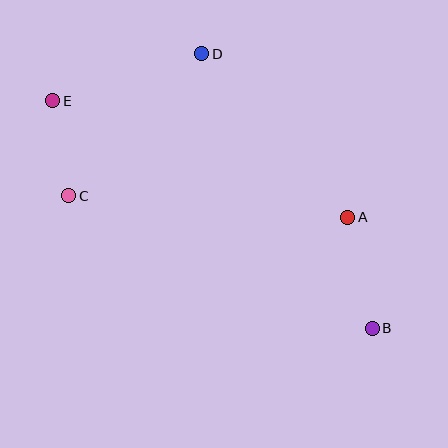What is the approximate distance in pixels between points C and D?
The distance between C and D is approximately 194 pixels.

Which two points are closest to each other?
Points C and E are closest to each other.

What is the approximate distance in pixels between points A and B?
The distance between A and B is approximately 113 pixels.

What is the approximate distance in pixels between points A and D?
The distance between A and D is approximately 220 pixels.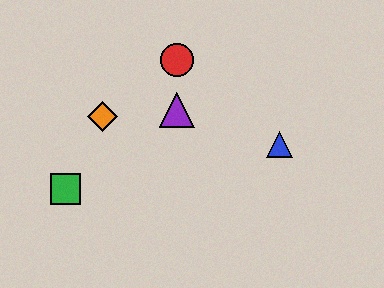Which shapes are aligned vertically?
The red circle, the yellow triangle, the purple triangle are aligned vertically.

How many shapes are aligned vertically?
3 shapes (the red circle, the yellow triangle, the purple triangle) are aligned vertically.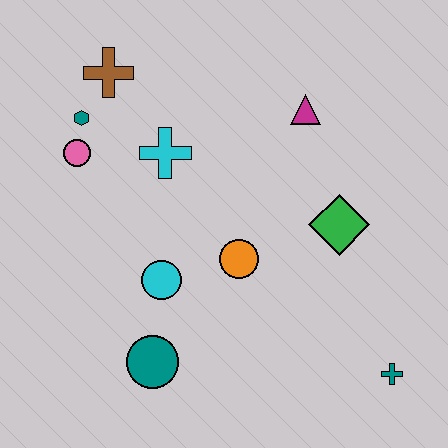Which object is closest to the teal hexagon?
The pink circle is closest to the teal hexagon.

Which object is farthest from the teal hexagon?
The teal cross is farthest from the teal hexagon.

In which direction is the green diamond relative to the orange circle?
The green diamond is to the right of the orange circle.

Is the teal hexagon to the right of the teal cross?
No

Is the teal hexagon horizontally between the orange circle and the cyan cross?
No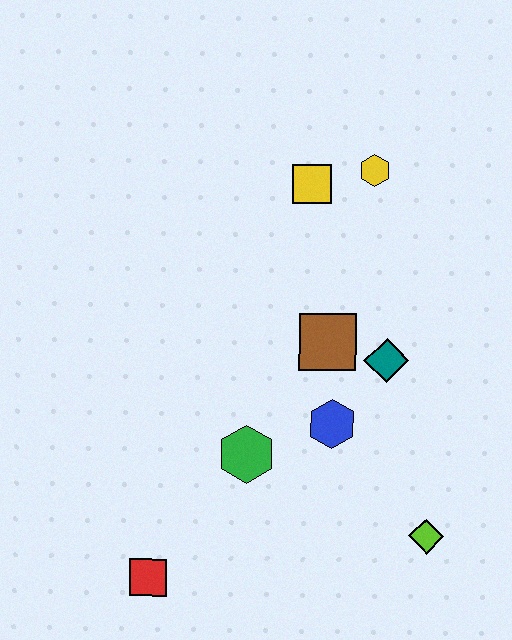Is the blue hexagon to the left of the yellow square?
No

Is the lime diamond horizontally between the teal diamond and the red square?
No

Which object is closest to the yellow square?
The yellow hexagon is closest to the yellow square.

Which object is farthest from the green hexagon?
The yellow hexagon is farthest from the green hexagon.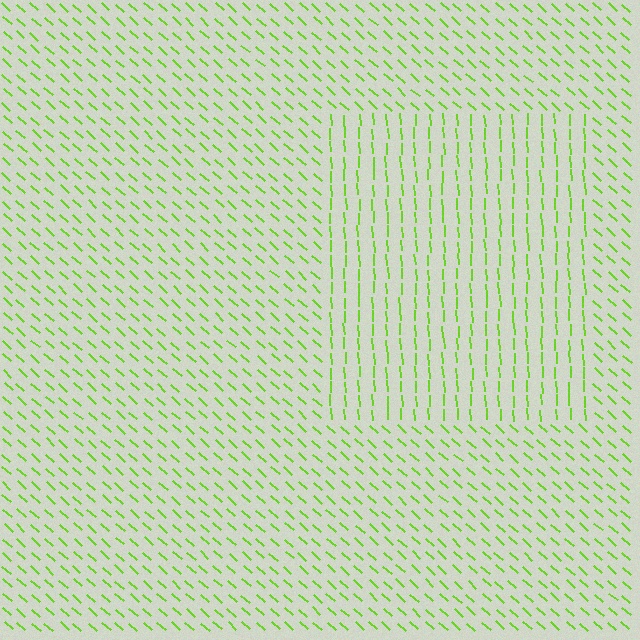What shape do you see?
I see a rectangle.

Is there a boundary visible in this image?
Yes, there is a texture boundary formed by a change in line orientation.